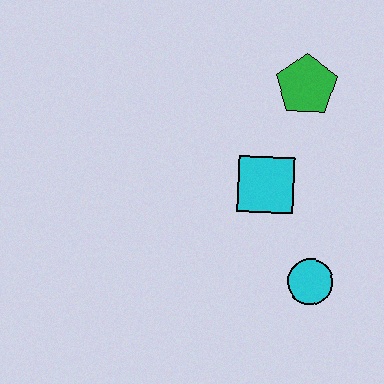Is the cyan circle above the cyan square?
No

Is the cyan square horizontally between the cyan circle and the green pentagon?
No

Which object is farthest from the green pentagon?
The cyan circle is farthest from the green pentagon.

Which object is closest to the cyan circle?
The cyan square is closest to the cyan circle.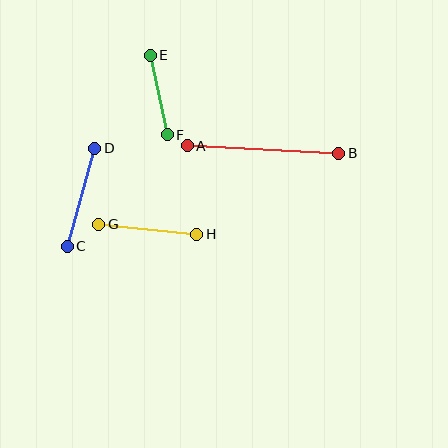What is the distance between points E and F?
The distance is approximately 81 pixels.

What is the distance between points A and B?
The distance is approximately 152 pixels.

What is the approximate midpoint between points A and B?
The midpoint is at approximately (263, 150) pixels.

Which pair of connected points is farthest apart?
Points A and B are farthest apart.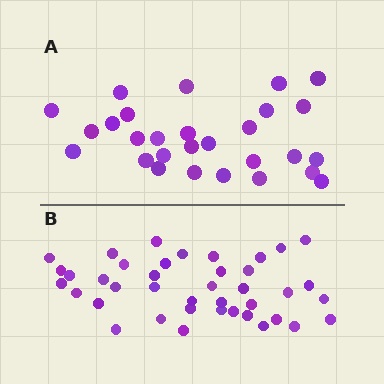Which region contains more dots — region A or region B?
Region B (the bottom region) has more dots.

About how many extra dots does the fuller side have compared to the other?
Region B has roughly 12 or so more dots than region A.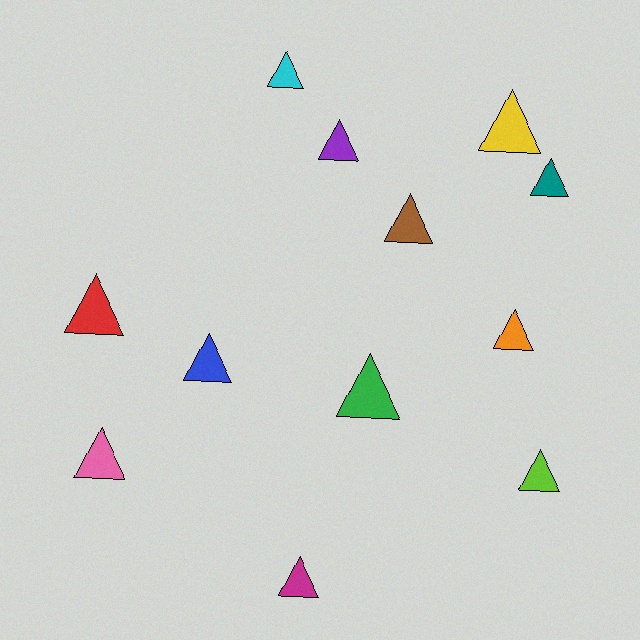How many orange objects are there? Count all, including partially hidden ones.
There is 1 orange object.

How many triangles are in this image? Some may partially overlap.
There are 12 triangles.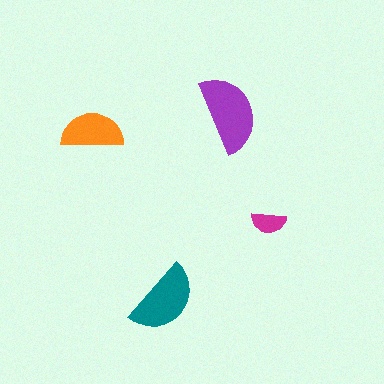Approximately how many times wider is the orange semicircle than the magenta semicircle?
About 2 times wider.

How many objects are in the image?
There are 4 objects in the image.